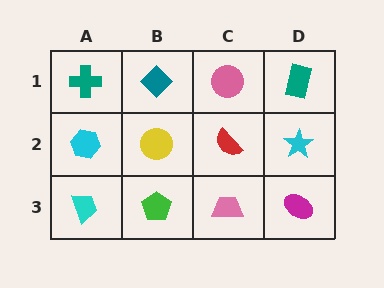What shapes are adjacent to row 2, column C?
A pink circle (row 1, column C), a pink trapezoid (row 3, column C), a yellow circle (row 2, column B), a cyan star (row 2, column D).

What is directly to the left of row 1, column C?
A teal diamond.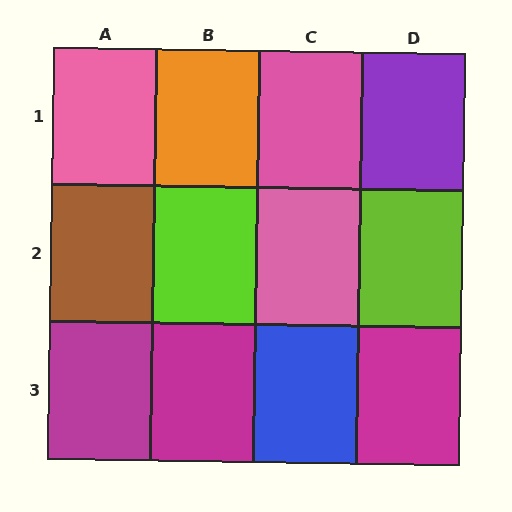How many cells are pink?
3 cells are pink.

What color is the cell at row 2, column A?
Brown.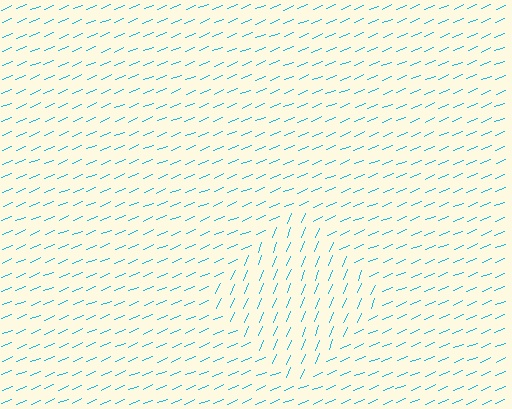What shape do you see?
I see a diamond.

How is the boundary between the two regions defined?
The boundary is defined purely by a change in line orientation (approximately 45 degrees difference). All lines are the same color and thickness.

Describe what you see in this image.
The image is filled with small cyan line segments. A diamond region in the image has lines oriented differently from the surrounding lines, creating a visible texture boundary.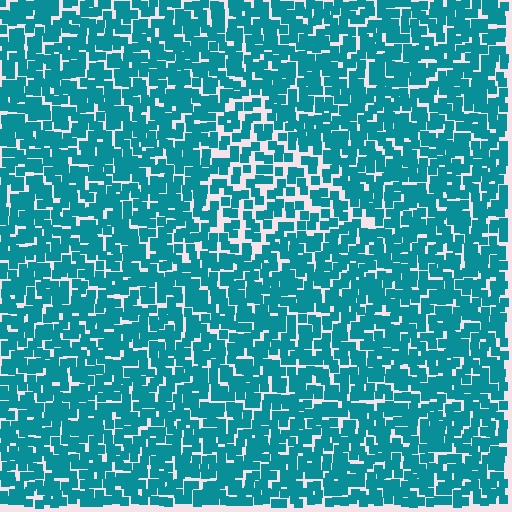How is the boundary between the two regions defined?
The boundary is defined by a change in element density (approximately 1.6x ratio). All elements are the same color, size, and shape.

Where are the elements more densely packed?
The elements are more densely packed outside the triangle boundary.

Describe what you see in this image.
The image contains small teal elements arranged at two different densities. A triangle-shaped region is visible where the elements are less densely packed than the surrounding area.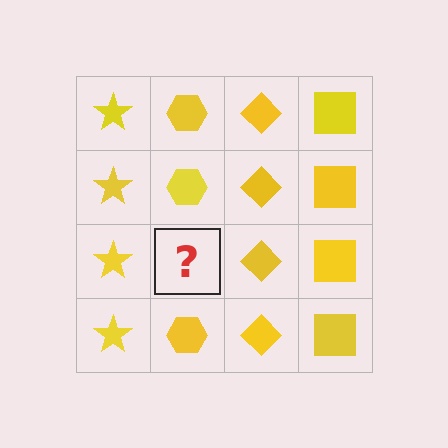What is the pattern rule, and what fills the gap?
The rule is that each column has a consistent shape. The gap should be filled with a yellow hexagon.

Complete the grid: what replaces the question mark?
The question mark should be replaced with a yellow hexagon.